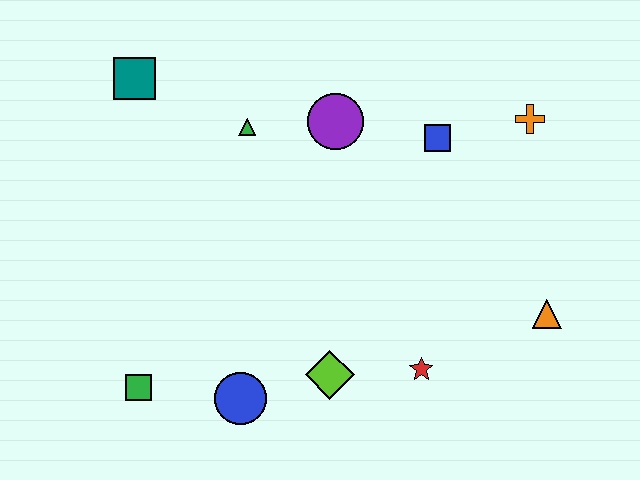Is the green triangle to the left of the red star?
Yes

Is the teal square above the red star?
Yes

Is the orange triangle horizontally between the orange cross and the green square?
No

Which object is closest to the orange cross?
The blue square is closest to the orange cross.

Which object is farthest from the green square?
The orange cross is farthest from the green square.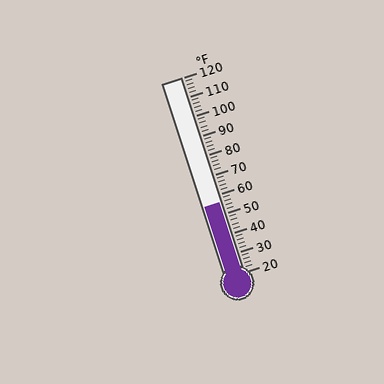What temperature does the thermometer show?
The thermometer shows approximately 56°F.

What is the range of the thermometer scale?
The thermometer scale ranges from 20°F to 120°F.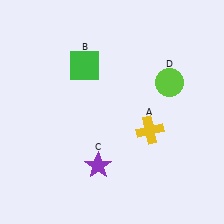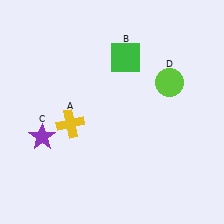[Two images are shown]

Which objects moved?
The objects that moved are: the yellow cross (A), the green square (B), the purple star (C).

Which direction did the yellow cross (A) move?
The yellow cross (A) moved left.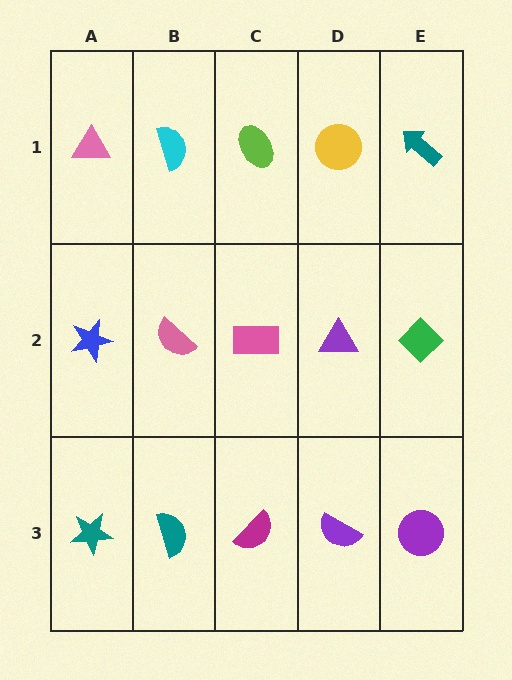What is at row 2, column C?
A pink rectangle.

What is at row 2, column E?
A green diamond.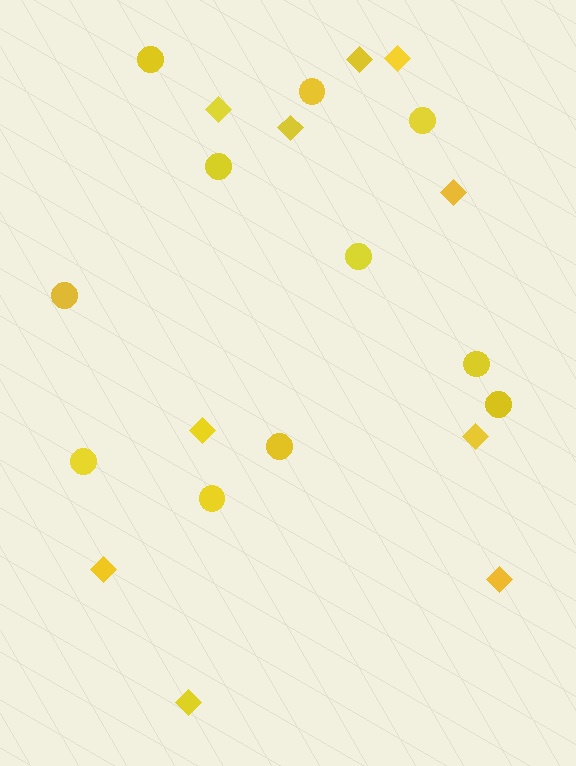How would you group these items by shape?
There are 2 groups: one group of diamonds (10) and one group of circles (11).